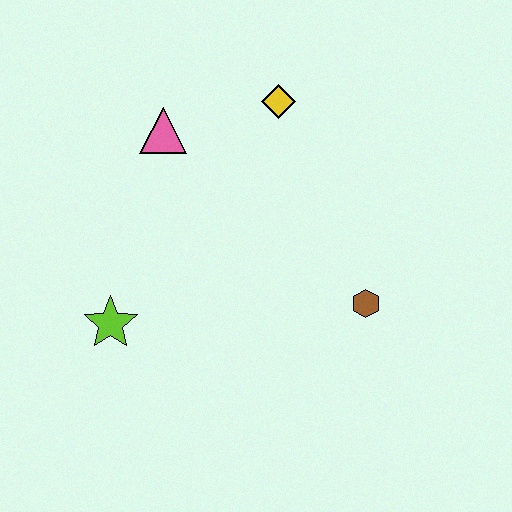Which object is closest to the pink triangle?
The yellow diamond is closest to the pink triangle.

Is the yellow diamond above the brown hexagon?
Yes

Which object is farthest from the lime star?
The yellow diamond is farthest from the lime star.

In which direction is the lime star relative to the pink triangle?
The lime star is below the pink triangle.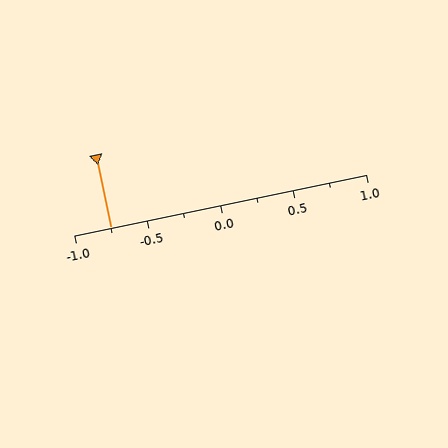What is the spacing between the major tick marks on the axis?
The major ticks are spaced 0.5 apart.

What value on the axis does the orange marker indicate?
The marker indicates approximately -0.75.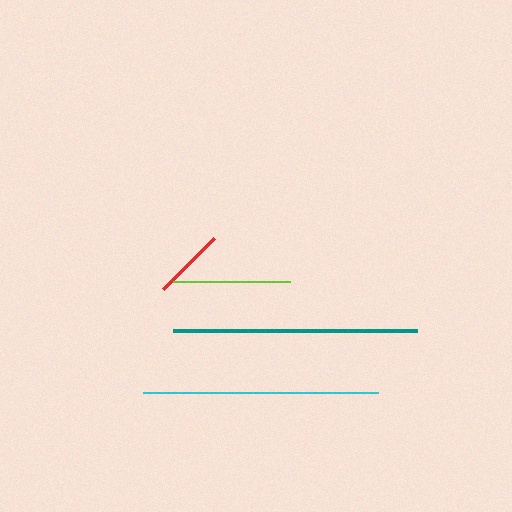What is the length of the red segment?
The red segment is approximately 72 pixels long.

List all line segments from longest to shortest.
From longest to shortest: teal, cyan, lime, red.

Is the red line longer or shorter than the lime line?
The lime line is longer than the red line.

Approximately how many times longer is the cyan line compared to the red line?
The cyan line is approximately 3.3 times the length of the red line.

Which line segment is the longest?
The teal line is the longest at approximately 244 pixels.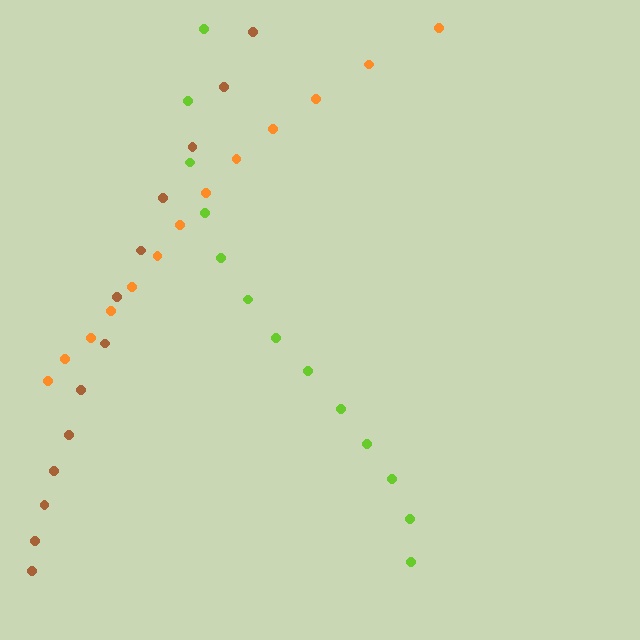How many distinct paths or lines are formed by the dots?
There are 3 distinct paths.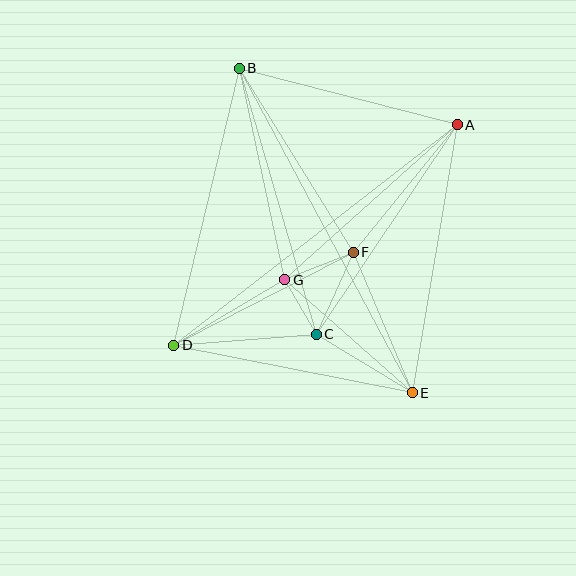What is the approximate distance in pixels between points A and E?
The distance between A and E is approximately 271 pixels.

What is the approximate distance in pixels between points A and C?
The distance between A and C is approximately 252 pixels.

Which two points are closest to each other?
Points C and G are closest to each other.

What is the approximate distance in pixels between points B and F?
The distance between B and F is approximately 216 pixels.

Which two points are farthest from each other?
Points B and E are farthest from each other.